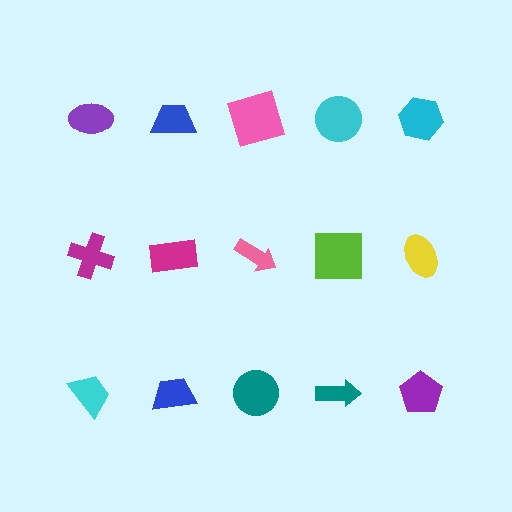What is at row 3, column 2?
A blue trapezoid.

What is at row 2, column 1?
A magenta cross.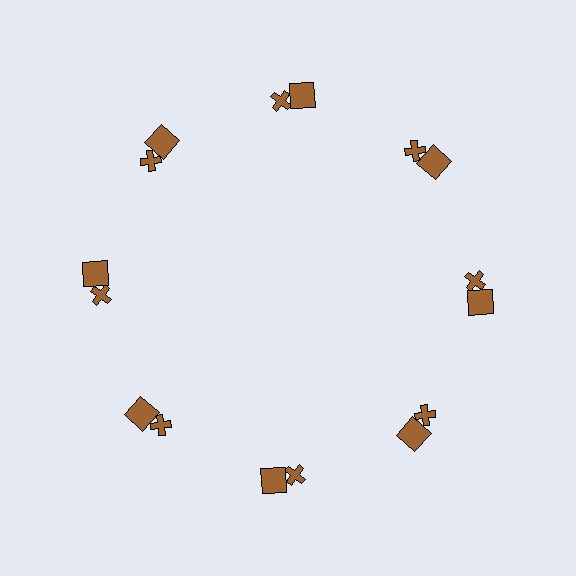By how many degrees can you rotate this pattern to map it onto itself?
The pattern maps onto itself every 45 degrees of rotation.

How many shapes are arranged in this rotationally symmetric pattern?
There are 16 shapes, arranged in 8 groups of 2.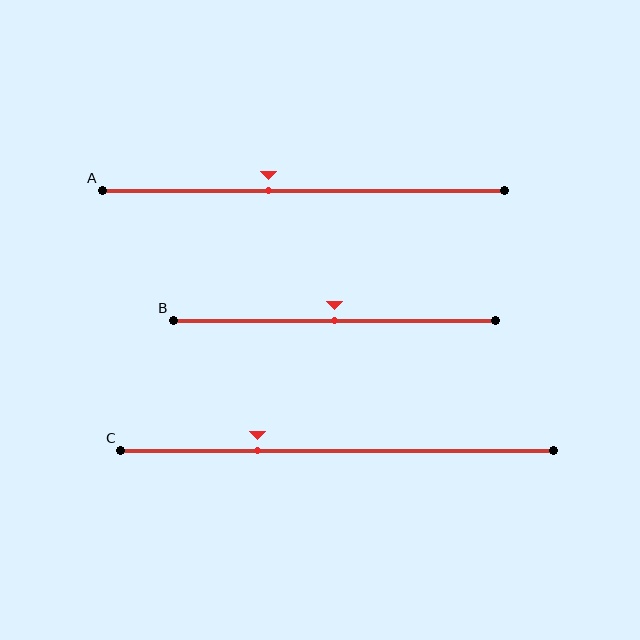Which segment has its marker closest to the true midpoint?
Segment B has its marker closest to the true midpoint.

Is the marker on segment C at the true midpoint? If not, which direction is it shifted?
No, the marker on segment C is shifted to the left by about 18% of the segment length.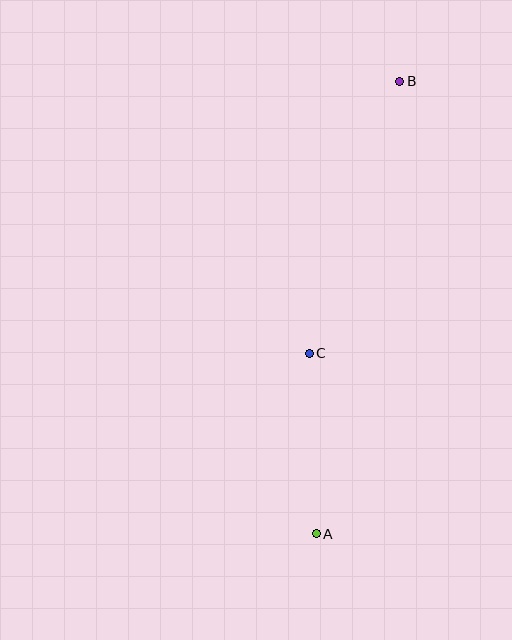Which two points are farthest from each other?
Points A and B are farthest from each other.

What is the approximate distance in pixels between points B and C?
The distance between B and C is approximately 287 pixels.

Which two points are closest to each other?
Points A and C are closest to each other.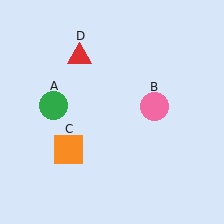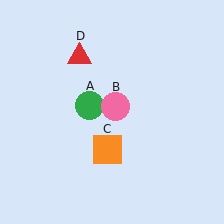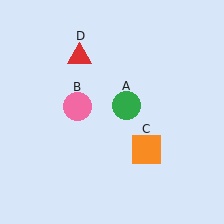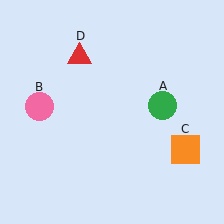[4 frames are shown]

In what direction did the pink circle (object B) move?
The pink circle (object B) moved left.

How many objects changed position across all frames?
3 objects changed position: green circle (object A), pink circle (object B), orange square (object C).